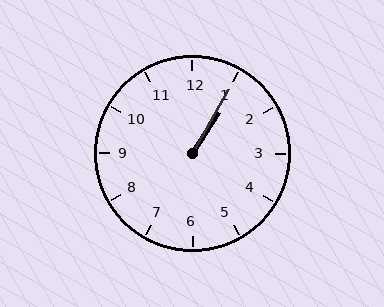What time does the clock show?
1:05.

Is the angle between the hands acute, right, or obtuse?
It is acute.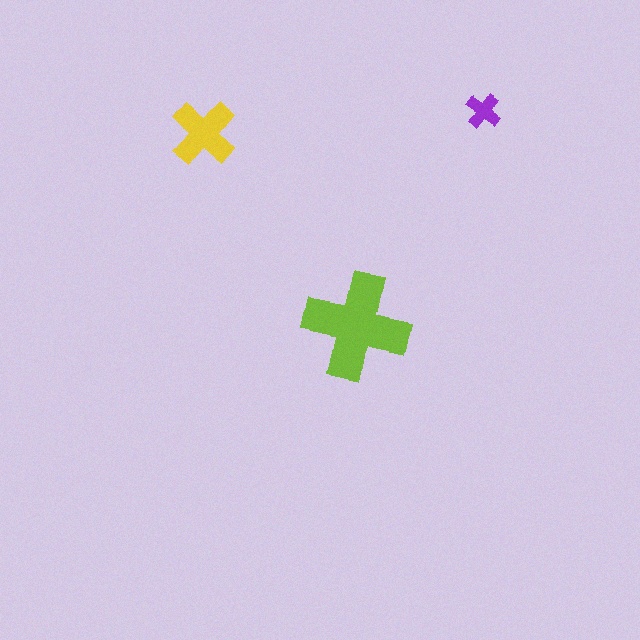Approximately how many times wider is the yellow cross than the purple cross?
About 2 times wider.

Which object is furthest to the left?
The yellow cross is leftmost.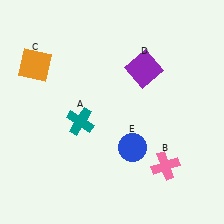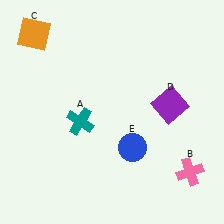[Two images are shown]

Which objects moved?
The objects that moved are: the pink cross (B), the orange square (C), the purple square (D).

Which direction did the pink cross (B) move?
The pink cross (B) moved right.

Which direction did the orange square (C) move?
The orange square (C) moved up.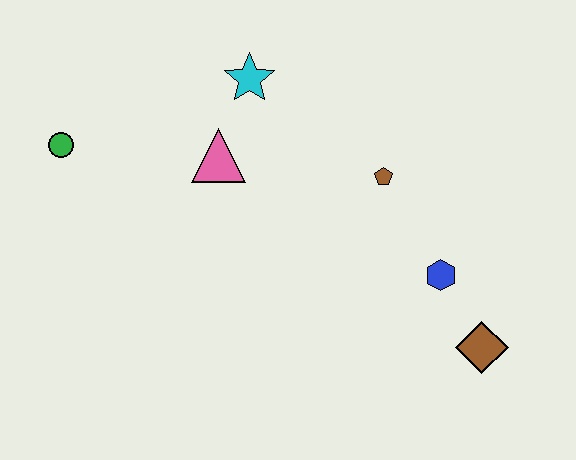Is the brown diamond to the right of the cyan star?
Yes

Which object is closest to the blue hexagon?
The brown diamond is closest to the blue hexagon.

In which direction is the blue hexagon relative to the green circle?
The blue hexagon is to the right of the green circle.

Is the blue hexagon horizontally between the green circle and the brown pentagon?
No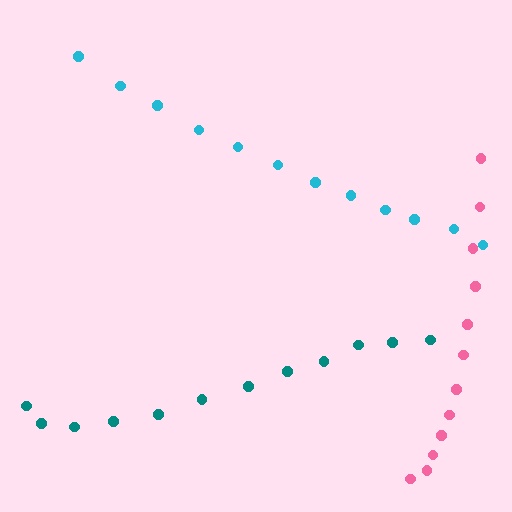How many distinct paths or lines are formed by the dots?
There are 3 distinct paths.